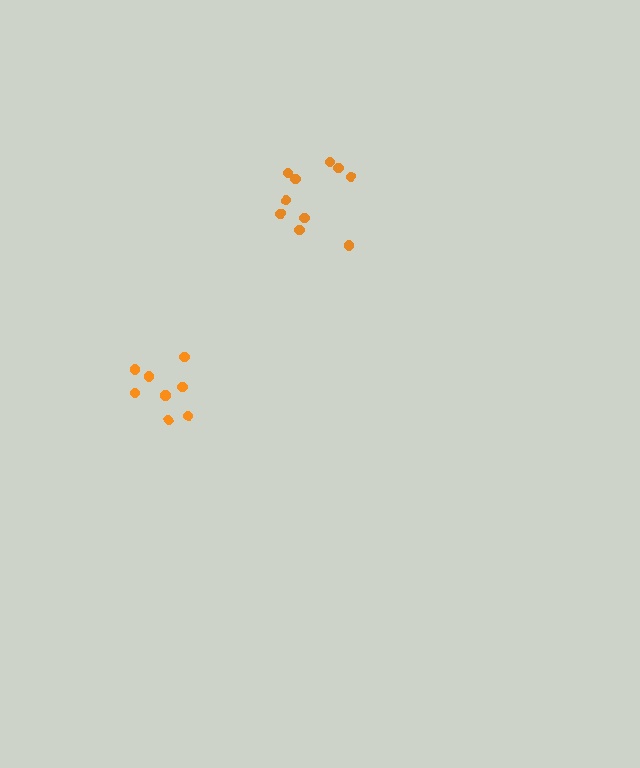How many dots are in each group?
Group 1: 10 dots, Group 2: 8 dots (18 total).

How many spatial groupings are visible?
There are 2 spatial groupings.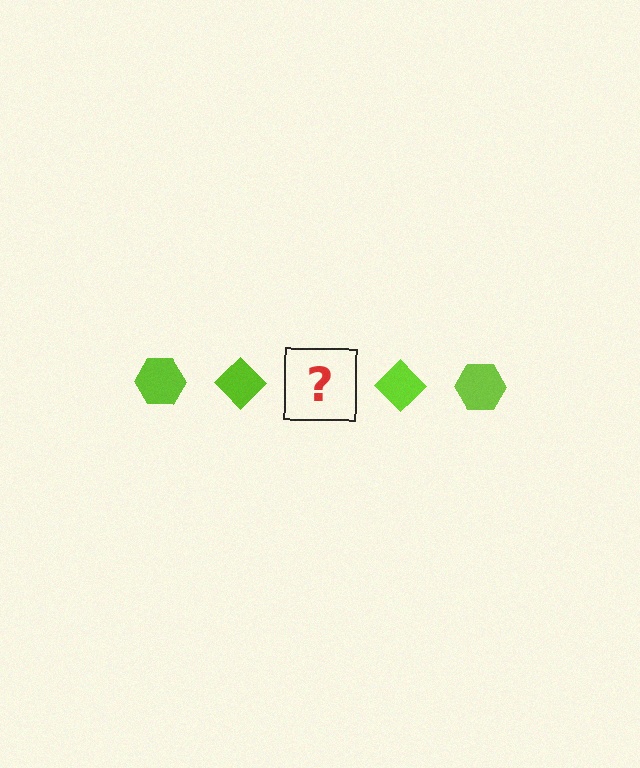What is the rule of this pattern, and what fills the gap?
The rule is that the pattern cycles through hexagon, diamond shapes in lime. The gap should be filled with a lime hexagon.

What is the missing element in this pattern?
The missing element is a lime hexagon.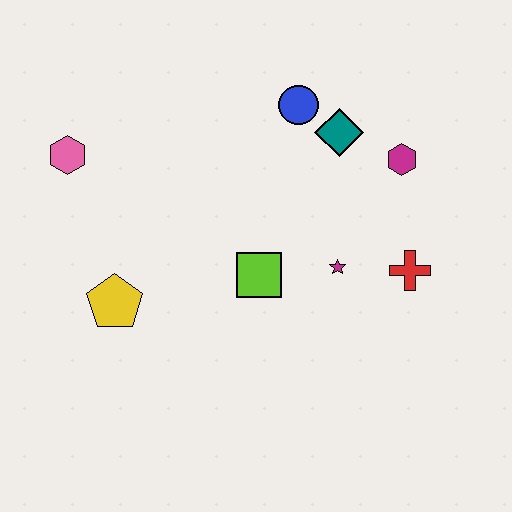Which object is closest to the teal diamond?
The blue circle is closest to the teal diamond.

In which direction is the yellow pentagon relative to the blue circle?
The yellow pentagon is below the blue circle.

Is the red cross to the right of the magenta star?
Yes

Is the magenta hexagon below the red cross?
No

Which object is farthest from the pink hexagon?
The red cross is farthest from the pink hexagon.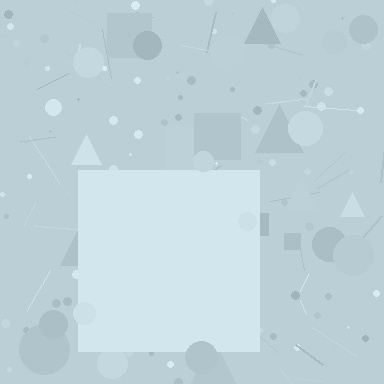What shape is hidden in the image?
A square is hidden in the image.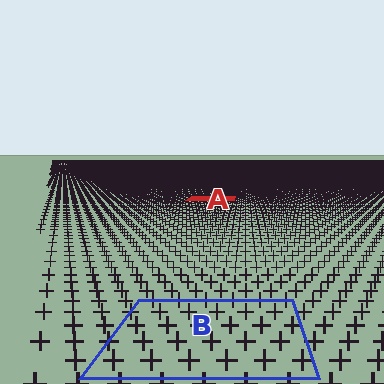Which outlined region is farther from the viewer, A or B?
Region A is farther from the viewer — the texture elements inside it appear smaller and more densely packed.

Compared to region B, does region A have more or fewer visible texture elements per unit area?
Region A has more texture elements per unit area — they are packed more densely because it is farther away.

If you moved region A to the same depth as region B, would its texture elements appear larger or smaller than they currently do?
They would appear larger. At a closer depth, the same texture elements are projected at a bigger on-screen size.